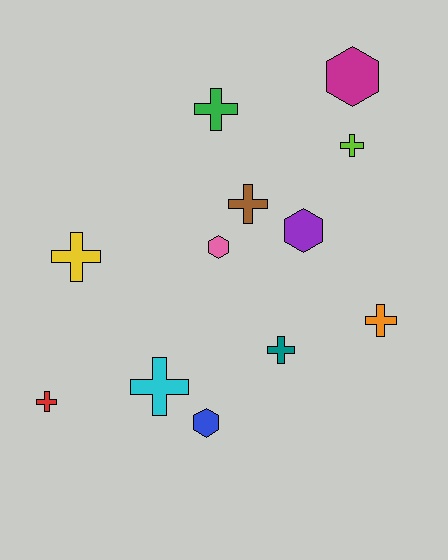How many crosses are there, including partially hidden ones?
There are 8 crosses.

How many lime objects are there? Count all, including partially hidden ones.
There is 1 lime object.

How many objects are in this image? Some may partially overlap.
There are 12 objects.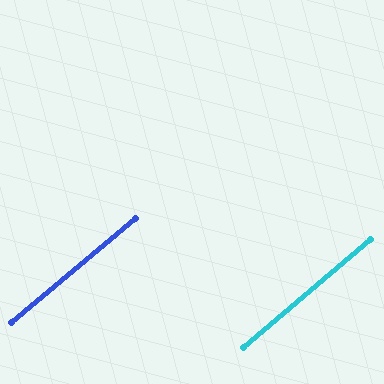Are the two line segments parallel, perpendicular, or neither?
Parallel — their directions differ by only 0.5°.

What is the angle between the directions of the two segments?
Approximately 1 degree.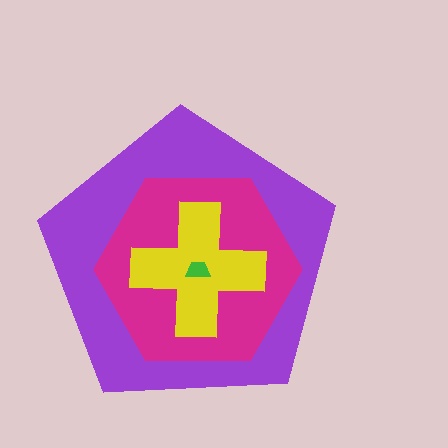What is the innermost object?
The green trapezoid.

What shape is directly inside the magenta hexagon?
The yellow cross.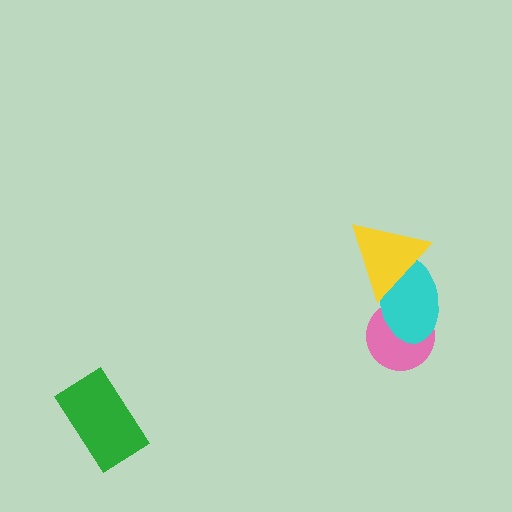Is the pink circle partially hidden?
Yes, it is partially covered by another shape.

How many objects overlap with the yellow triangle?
1 object overlaps with the yellow triangle.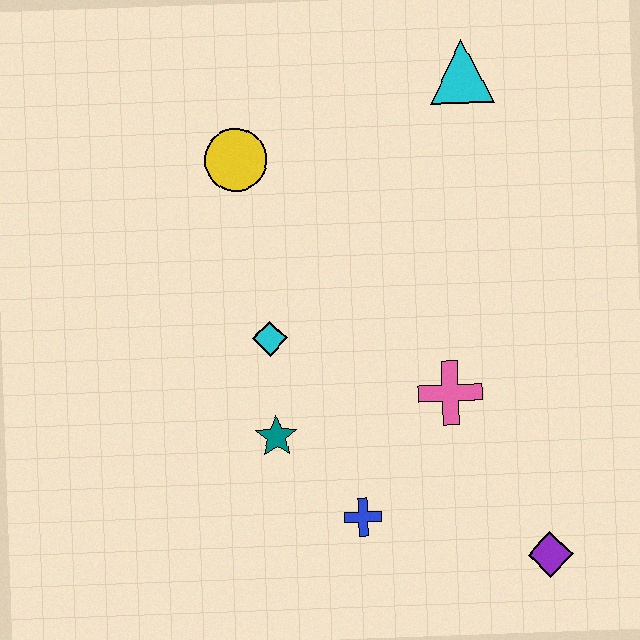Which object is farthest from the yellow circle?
The purple diamond is farthest from the yellow circle.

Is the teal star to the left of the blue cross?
Yes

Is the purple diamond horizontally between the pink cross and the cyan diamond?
No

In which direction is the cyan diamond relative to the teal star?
The cyan diamond is above the teal star.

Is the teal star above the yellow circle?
No